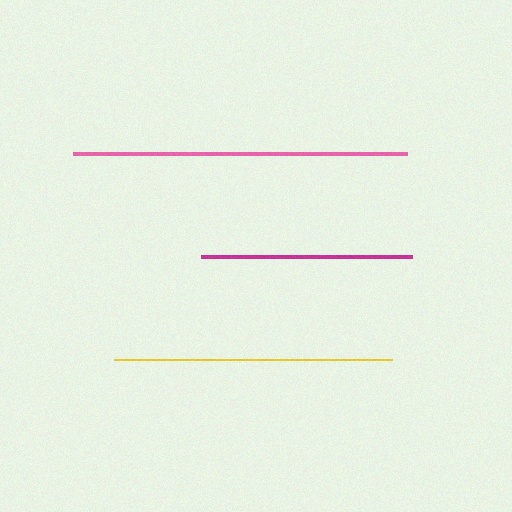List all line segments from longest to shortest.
From longest to shortest: pink, yellow, magenta.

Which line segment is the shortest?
The magenta line is the shortest at approximately 211 pixels.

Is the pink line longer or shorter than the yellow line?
The pink line is longer than the yellow line.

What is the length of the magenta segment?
The magenta segment is approximately 211 pixels long.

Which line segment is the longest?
The pink line is the longest at approximately 335 pixels.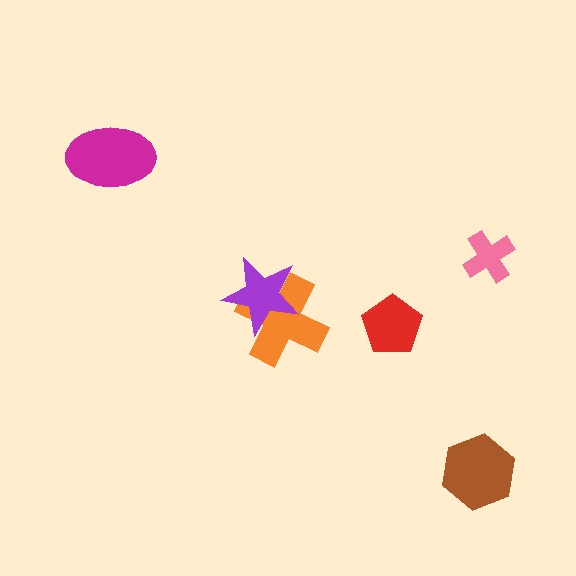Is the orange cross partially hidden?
Yes, it is partially covered by another shape.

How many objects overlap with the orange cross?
1 object overlaps with the orange cross.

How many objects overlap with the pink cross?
0 objects overlap with the pink cross.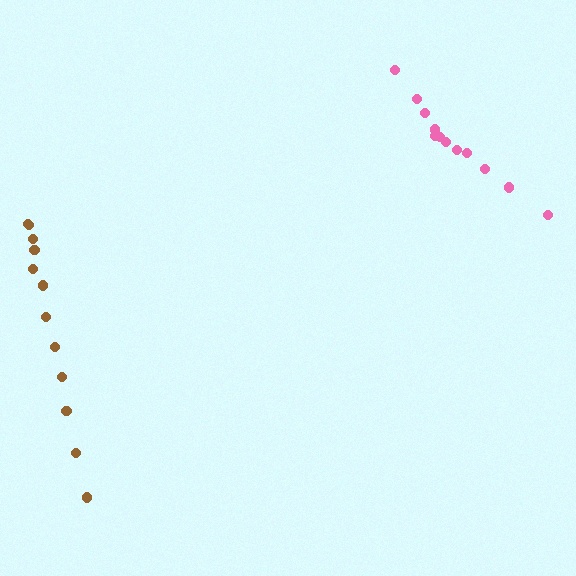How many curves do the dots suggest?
There are 2 distinct paths.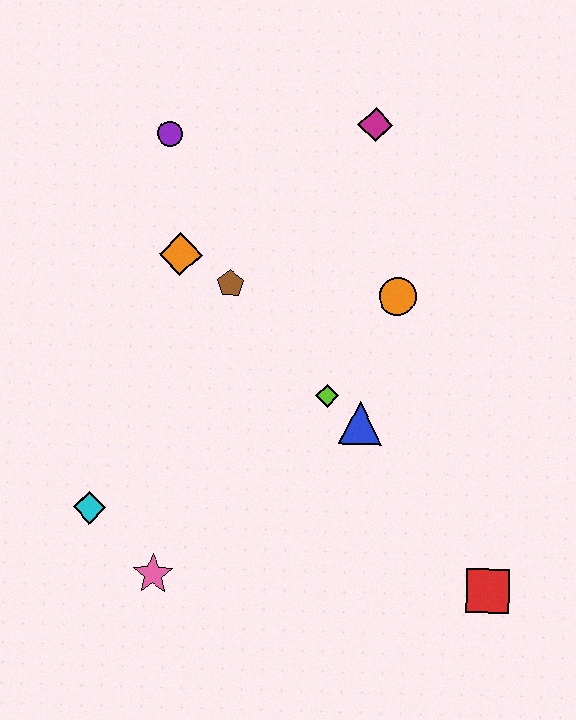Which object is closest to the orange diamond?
The brown pentagon is closest to the orange diamond.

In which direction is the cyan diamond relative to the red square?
The cyan diamond is to the left of the red square.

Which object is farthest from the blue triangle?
The purple circle is farthest from the blue triangle.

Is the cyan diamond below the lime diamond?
Yes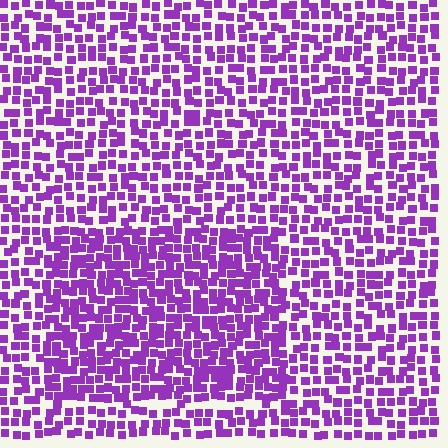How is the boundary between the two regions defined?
The boundary is defined by a change in element density (approximately 1.5x ratio). All elements are the same color, size, and shape.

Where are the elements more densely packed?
The elements are more densely packed inside the rectangle boundary.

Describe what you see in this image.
The image contains small purple elements arranged at two different densities. A rectangle-shaped region is visible where the elements are more densely packed than the surrounding area.